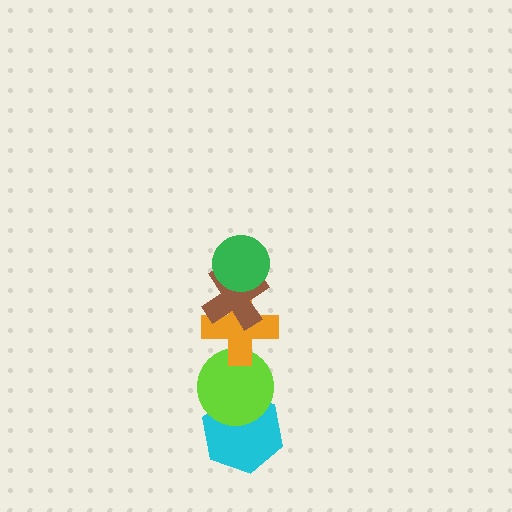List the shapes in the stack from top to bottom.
From top to bottom: the green circle, the brown cross, the orange cross, the lime circle, the cyan hexagon.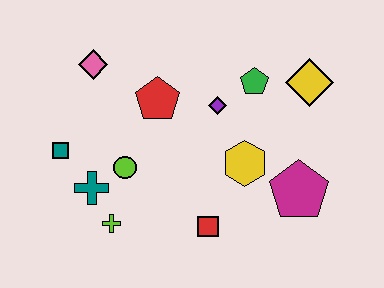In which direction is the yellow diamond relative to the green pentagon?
The yellow diamond is to the right of the green pentagon.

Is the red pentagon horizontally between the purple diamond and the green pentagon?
No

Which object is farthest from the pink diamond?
The magenta pentagon is farthest from the pink diamond.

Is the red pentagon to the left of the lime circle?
No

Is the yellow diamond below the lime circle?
No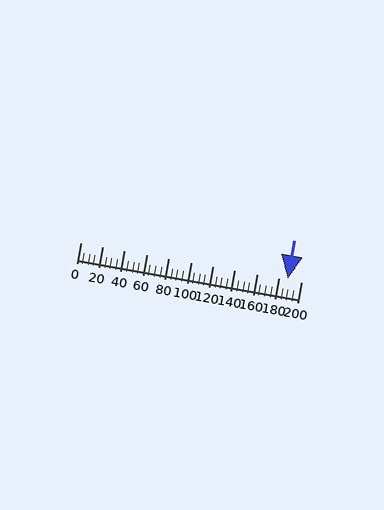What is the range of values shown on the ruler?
The ruler shows values from 0 to 200.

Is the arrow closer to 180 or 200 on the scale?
The arrow is closer to 180.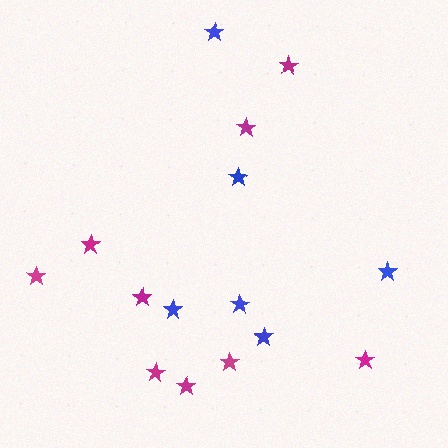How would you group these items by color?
There are 2 groups: one group of blue stars (6) and one group of magenta stars (9).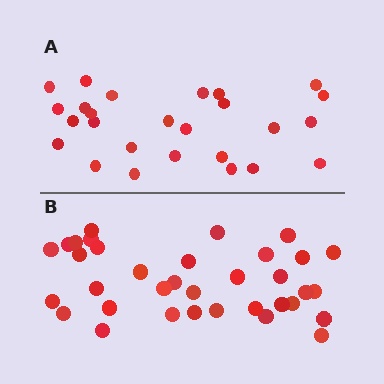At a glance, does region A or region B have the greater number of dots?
Region B (the bottom region) has more dots.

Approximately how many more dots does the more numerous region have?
Region B has roughly 8 or so more dots than region A.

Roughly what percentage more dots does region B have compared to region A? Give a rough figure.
About 35% more.